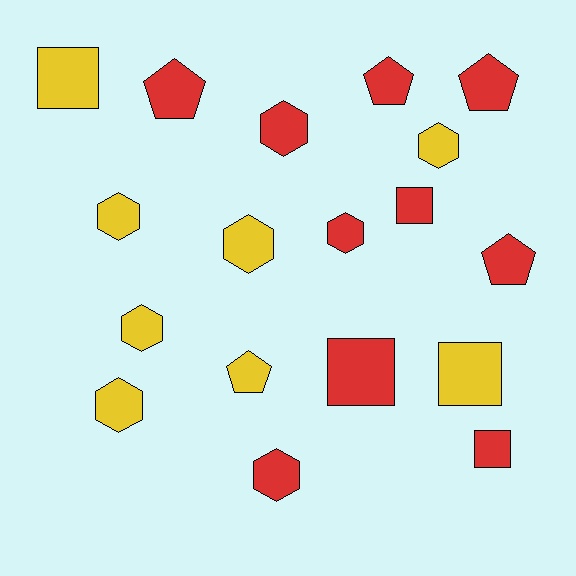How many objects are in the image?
There are 18 objects.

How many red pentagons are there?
There are 4 red pentagons.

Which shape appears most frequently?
Hexagon, with 8 objects.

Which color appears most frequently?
Red, with 10 objects.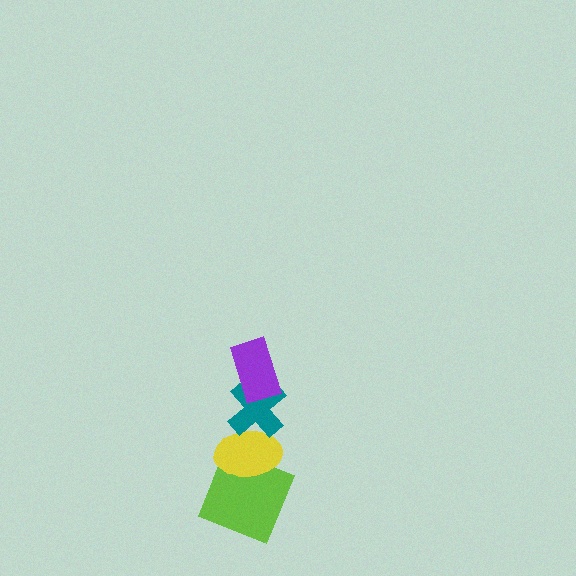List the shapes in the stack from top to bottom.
From top to bottom: the purple rectangle, the teal cross, the yellow ellipse, the lime square.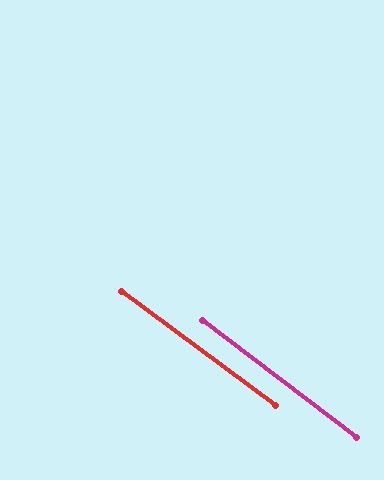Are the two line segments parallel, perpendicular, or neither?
Parallel — their directions differ by only 0.8°.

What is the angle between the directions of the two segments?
Approximately 1 degree.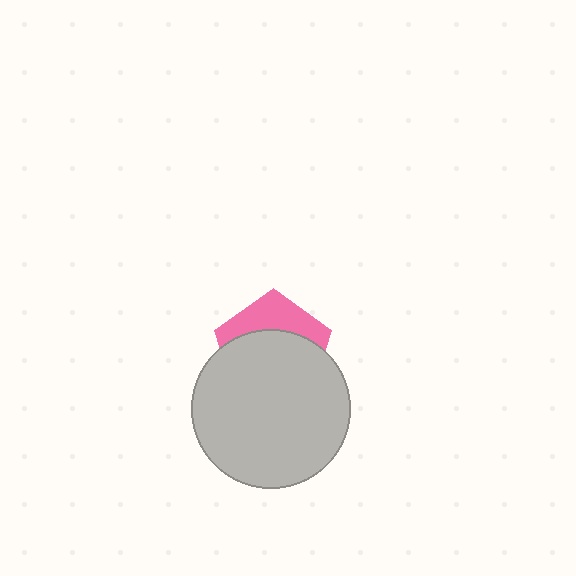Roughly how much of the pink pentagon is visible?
A small part of it is visible (roughly 34%).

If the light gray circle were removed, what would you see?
You would see the complete pink pentagon.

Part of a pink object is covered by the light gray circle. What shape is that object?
It is a pentagon.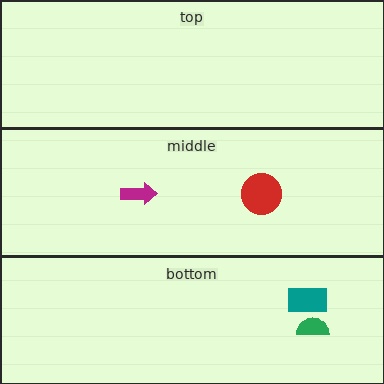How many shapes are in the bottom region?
2.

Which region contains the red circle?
The middle region.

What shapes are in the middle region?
The red circle, the magenta arrow.